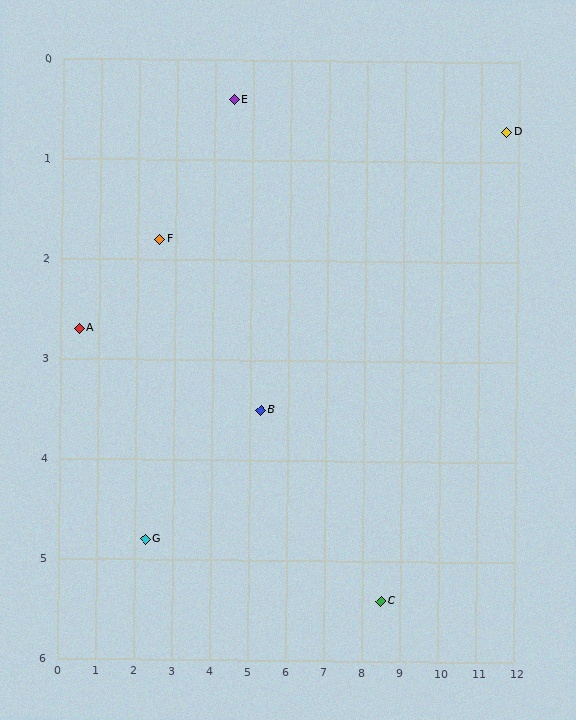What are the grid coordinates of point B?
Point B is at approximately (5.3, 3.5).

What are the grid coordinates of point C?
Point C is at approximately (8.5, 5.4).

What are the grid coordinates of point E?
Point E is at approximately (4.5, 0.4).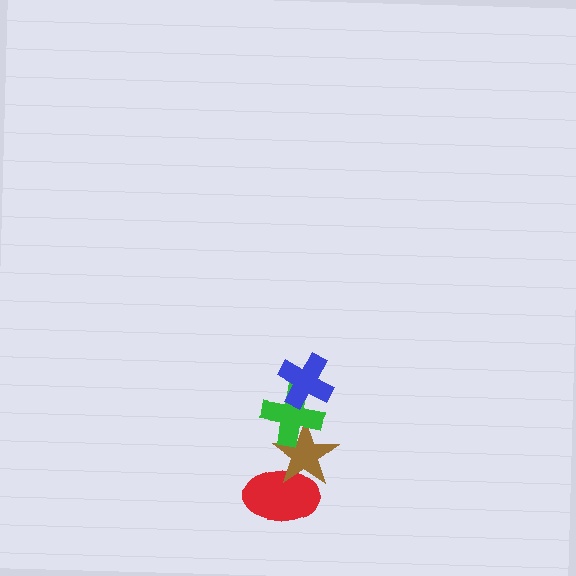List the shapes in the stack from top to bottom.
From top to bottom: the blue cross, the green cross, the brown star, the red ellipse.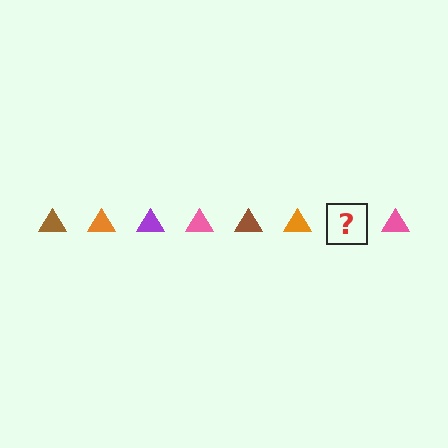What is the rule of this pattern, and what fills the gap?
The rule is that the pattern cycles through brown, orange, purple, pink triangles. The gap should be filled with a purple triangle.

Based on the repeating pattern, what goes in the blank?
The blank should be a purple triangle.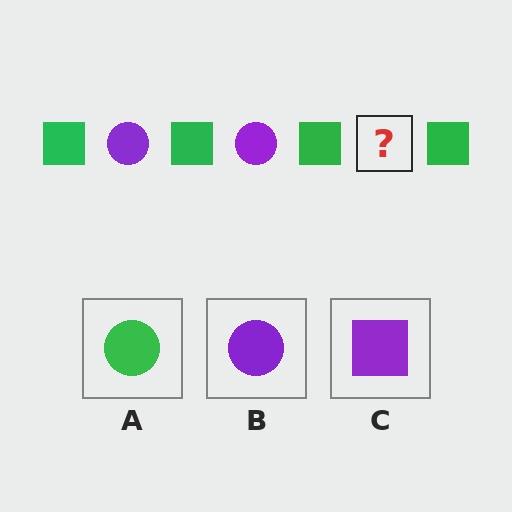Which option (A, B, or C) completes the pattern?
B.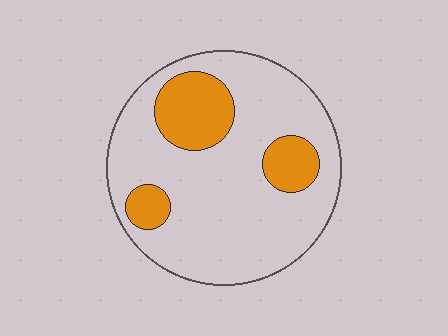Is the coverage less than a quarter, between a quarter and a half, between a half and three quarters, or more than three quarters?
Less than a quarter.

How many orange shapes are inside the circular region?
3.